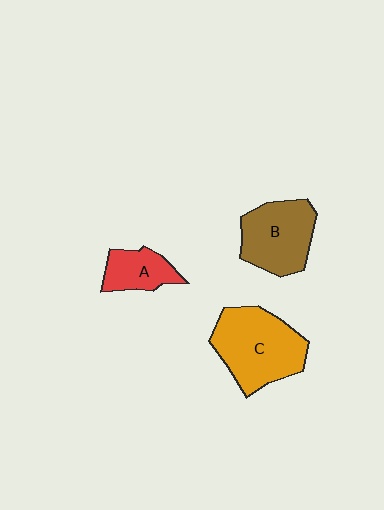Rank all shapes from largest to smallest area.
From largest to smallest: C (orange), B (brown), A (red).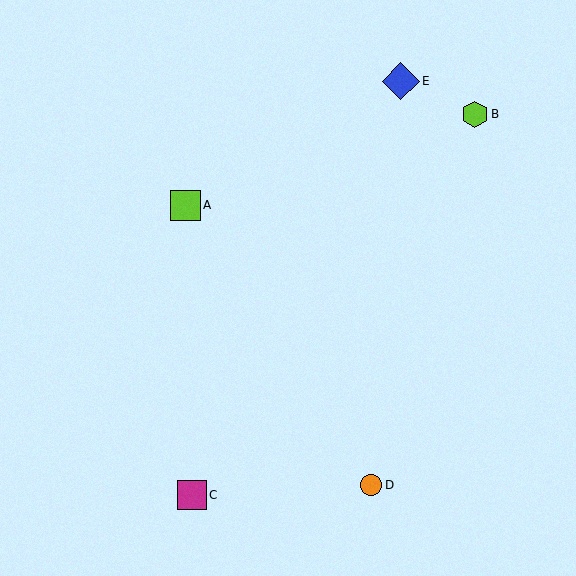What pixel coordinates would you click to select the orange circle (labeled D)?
Click at (371, 485) to select the orange circle D.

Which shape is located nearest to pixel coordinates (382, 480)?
The orange circle (labeled D) at (371, 485) is nearest to that location.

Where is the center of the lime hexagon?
The center of the lime hexagon is at (475, 114).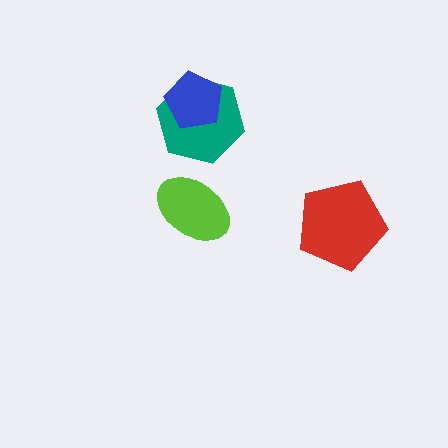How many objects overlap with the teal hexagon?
1 object overlaps with the teal hexagon.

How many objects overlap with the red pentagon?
0 objects overlap with the red pentagon.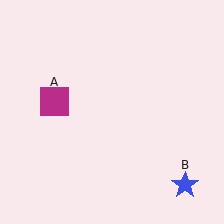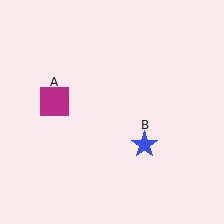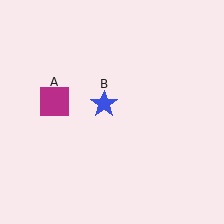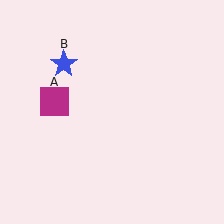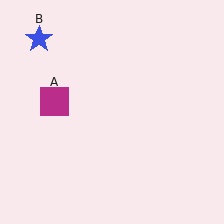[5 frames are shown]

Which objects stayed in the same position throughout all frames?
Magenta square (object A) remained stationary.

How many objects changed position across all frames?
1 object changed position: blue star (object B).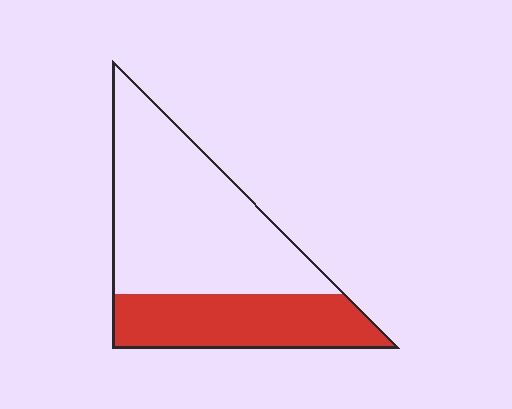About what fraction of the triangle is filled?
About one third (1/3).